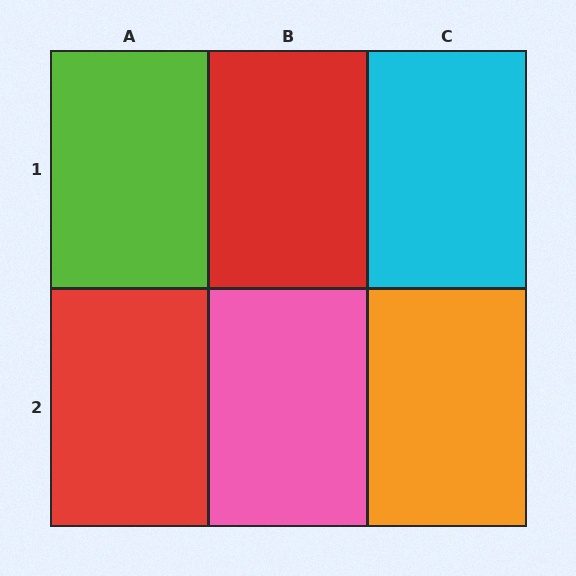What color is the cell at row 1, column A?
Lime.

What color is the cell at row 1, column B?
Red.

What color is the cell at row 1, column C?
Cyan.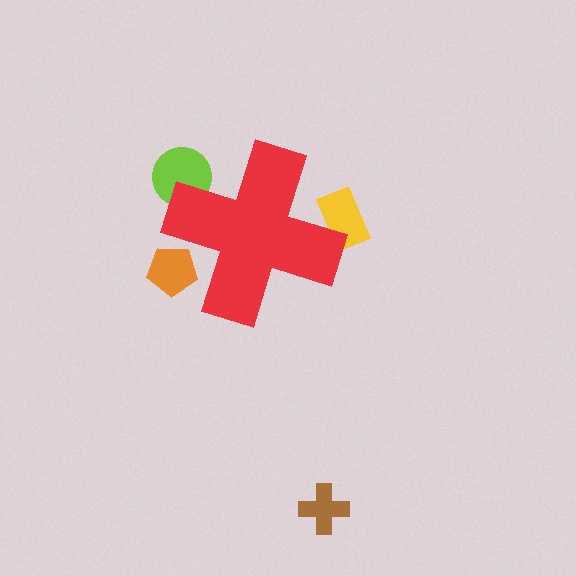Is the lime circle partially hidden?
Yes, the lime circle is partially hidden behind the red cross.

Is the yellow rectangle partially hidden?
Yes, the yellow rectangle is partially hidden behind the red cross.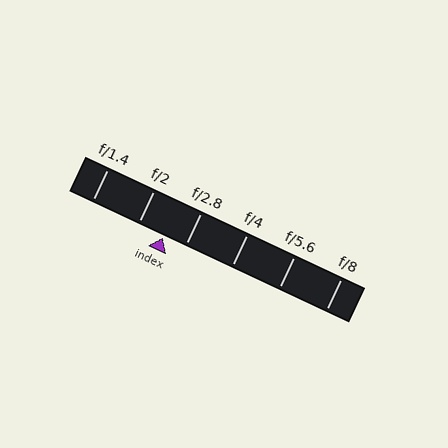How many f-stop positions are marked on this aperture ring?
There are 6 f-stop positions marked.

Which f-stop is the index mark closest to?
The index mark is closest to f/2.8.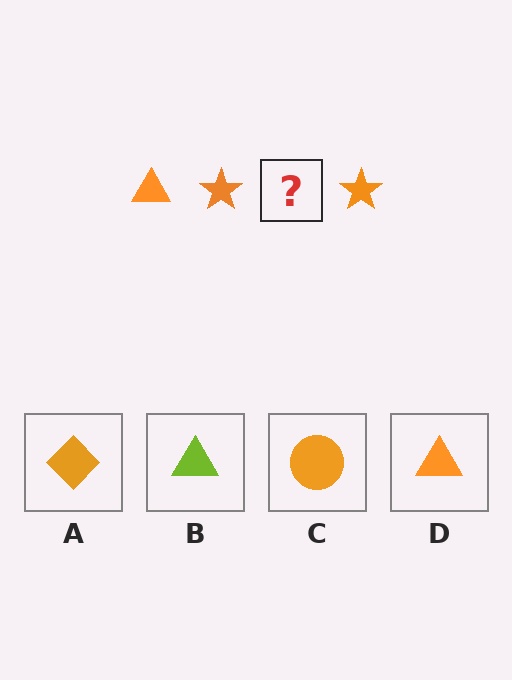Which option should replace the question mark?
Option D.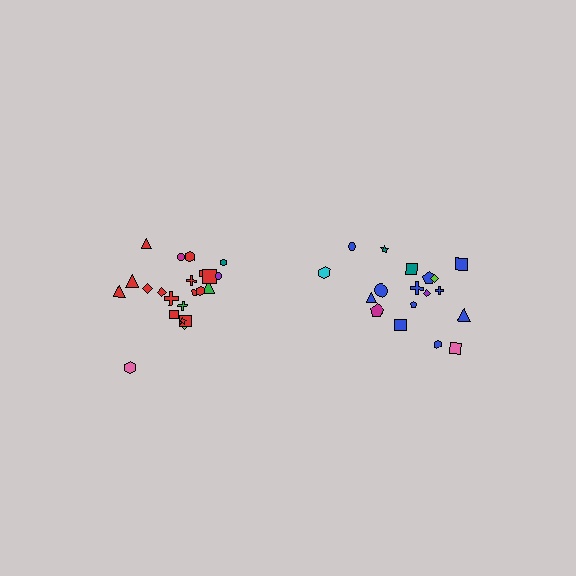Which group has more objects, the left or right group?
The left group.